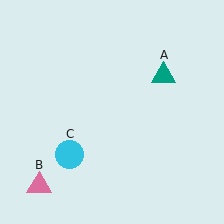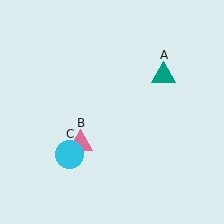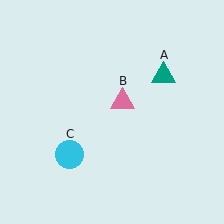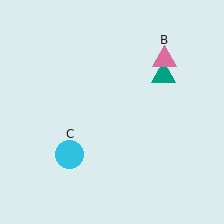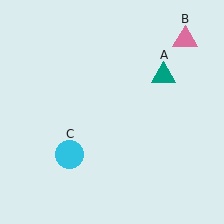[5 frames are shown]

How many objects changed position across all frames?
1 object changed position: pink triangle (object B).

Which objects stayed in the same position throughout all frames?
Teal triangle (object A) and cyan circle (object C) remained stationary.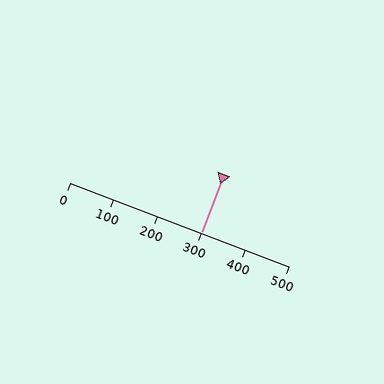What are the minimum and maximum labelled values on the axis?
The axis runs from 0 to 500.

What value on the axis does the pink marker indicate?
The marker indicates approximately 300.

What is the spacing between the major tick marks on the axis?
The major ticks are spaced 100 apart.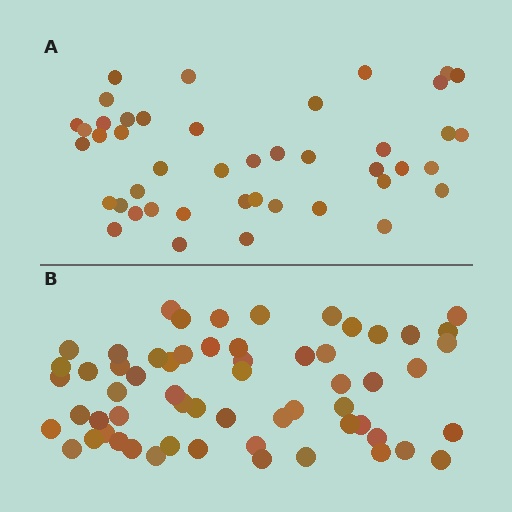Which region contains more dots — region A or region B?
Region B (the bottom region) has more dots.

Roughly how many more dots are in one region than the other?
Region B has approximately 15 more dots than region A.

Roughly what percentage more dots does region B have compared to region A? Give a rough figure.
About 35% more.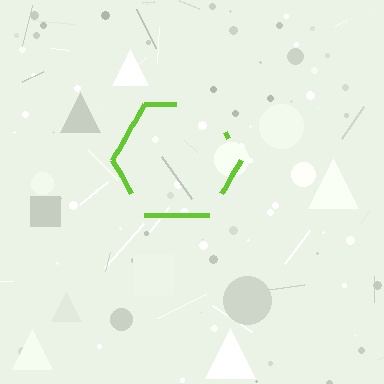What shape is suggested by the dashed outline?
The dashed outline suggests a hexagon.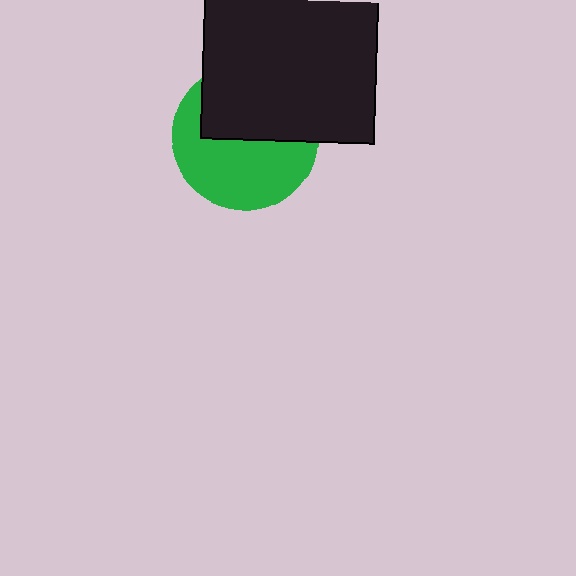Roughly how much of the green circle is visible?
About half of it is visible (roughly 55%).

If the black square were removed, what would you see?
You would see the complete green circle.